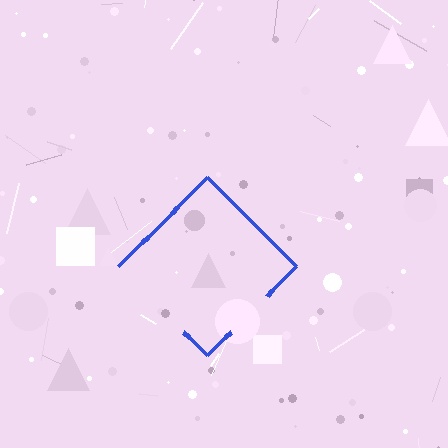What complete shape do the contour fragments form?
The contour fragments form a diamond.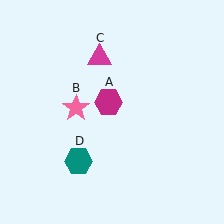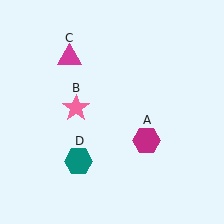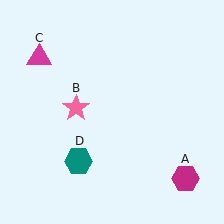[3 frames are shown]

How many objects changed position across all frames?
2 objects changed position: magenta hexagon (object A), magenta triangle (object C).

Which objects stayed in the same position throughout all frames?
Pink star (object B) and teal hexagon (object D) remained stationary.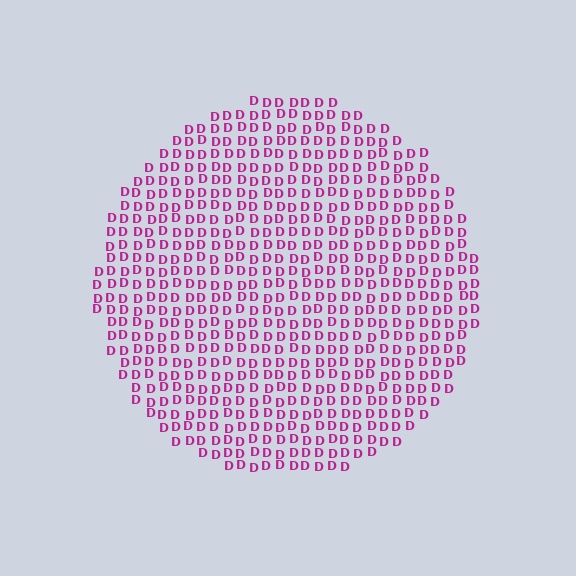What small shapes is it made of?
It is made of small letter D's.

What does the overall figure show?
The overall figure shows a circle.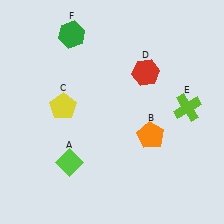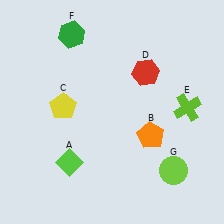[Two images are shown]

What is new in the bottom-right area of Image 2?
A lime circle (G) was added in the bottom-right area of Image 2.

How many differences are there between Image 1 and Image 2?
There is 1 difference between the two images.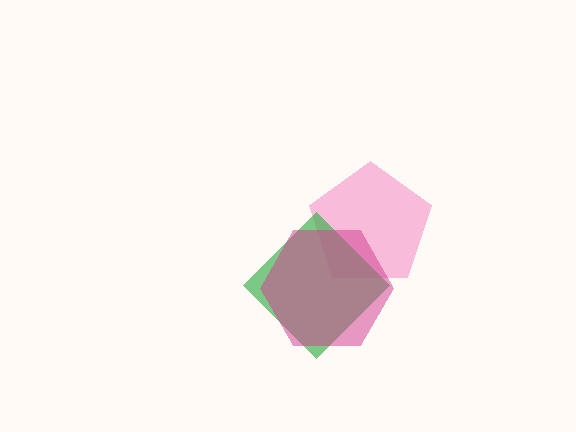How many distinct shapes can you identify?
There are 3 distinct shapes: a pink pentagon, a green diamond, a magenta hexagon.